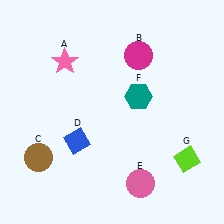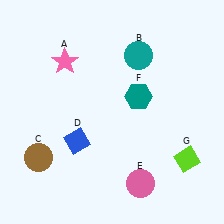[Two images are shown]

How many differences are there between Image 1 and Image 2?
There is 1 difference between the two images.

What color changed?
The circle (B) changed from magenta in Image 1 to teal in Image 2.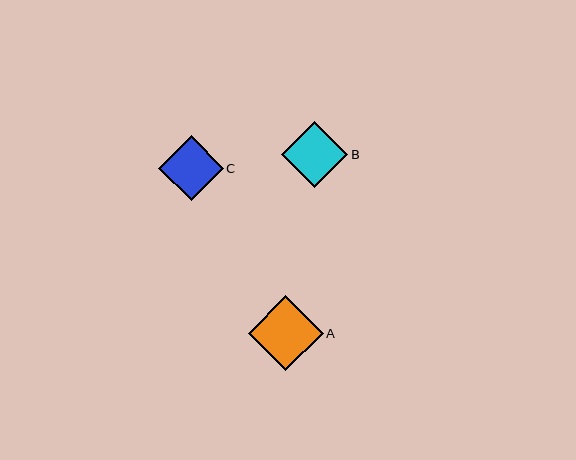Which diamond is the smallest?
Diamond C is the smallest with a size of approximately 64 pixels.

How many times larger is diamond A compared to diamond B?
Diamond A is approximately 1.1 times the size of diamond B.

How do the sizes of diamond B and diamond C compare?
Diamond B and diamond C are approximately the same size.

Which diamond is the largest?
Diamond A is the largest with a size of approximately 75 pixels.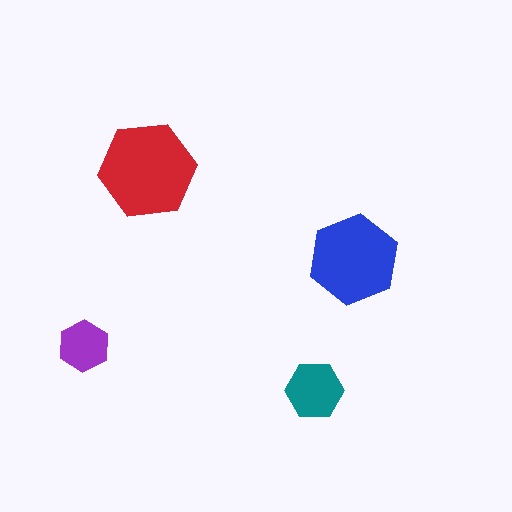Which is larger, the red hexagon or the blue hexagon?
The red one.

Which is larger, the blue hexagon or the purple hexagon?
The blue one.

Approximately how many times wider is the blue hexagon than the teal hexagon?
About 1.5 times wider.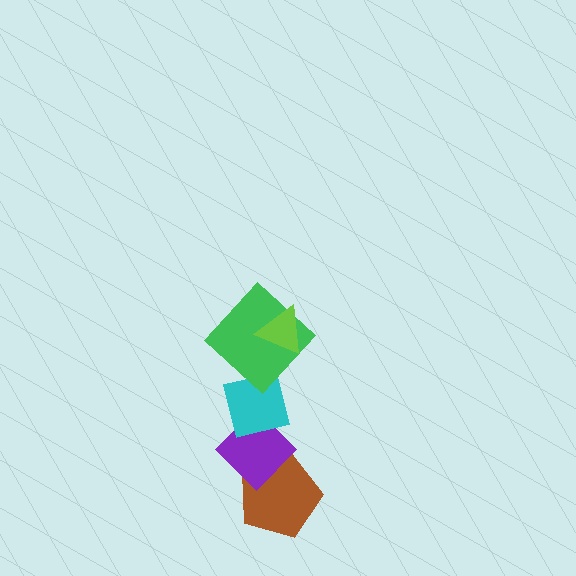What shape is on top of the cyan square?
The green diamond is on top of the cyan square.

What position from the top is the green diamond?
The green diamond is 2nd from the top.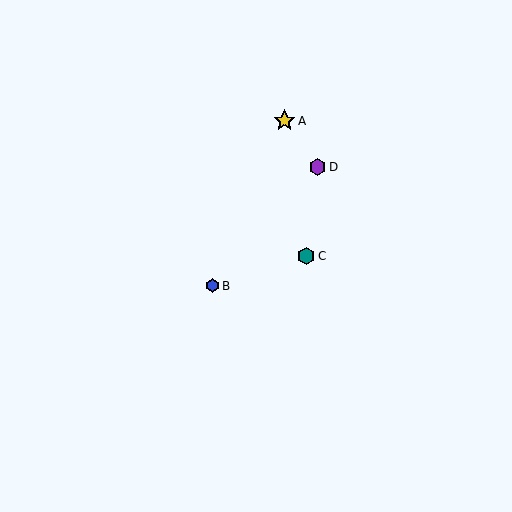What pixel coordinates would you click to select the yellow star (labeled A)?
Click at (285, 121) to select the yellow star A.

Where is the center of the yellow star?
The center of the yellow star is at (285, 121).